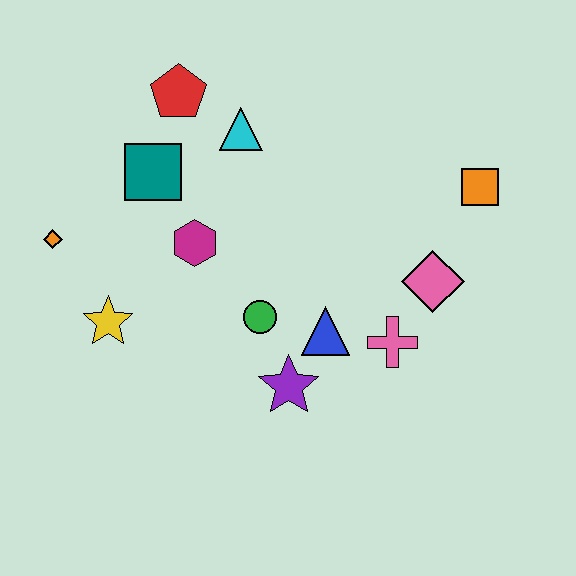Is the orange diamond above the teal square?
No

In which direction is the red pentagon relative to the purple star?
The red pentagon is above the purple star.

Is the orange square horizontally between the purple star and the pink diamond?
No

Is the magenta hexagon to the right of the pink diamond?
No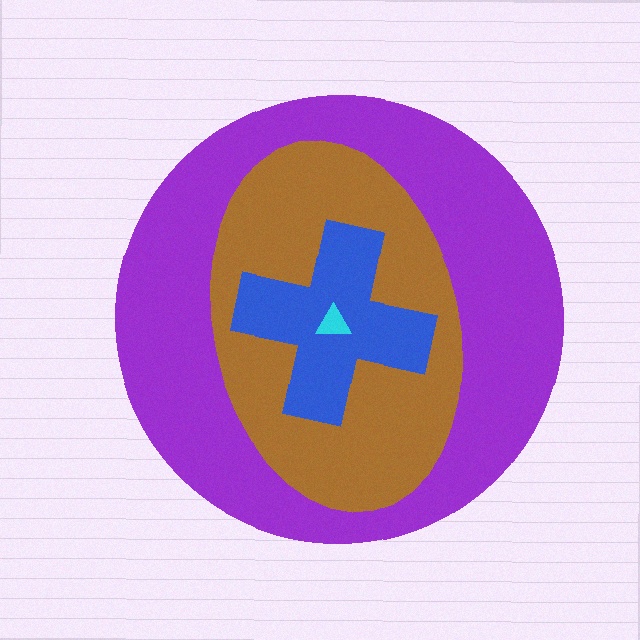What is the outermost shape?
The purple circle.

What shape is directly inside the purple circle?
The brown ellipse.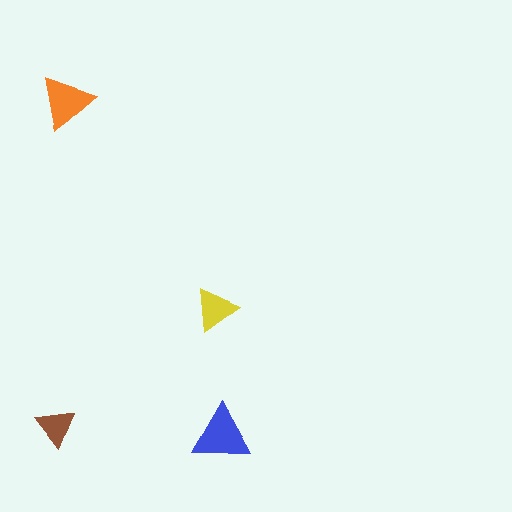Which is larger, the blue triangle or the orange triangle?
The blue one.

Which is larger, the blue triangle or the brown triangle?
The blue one.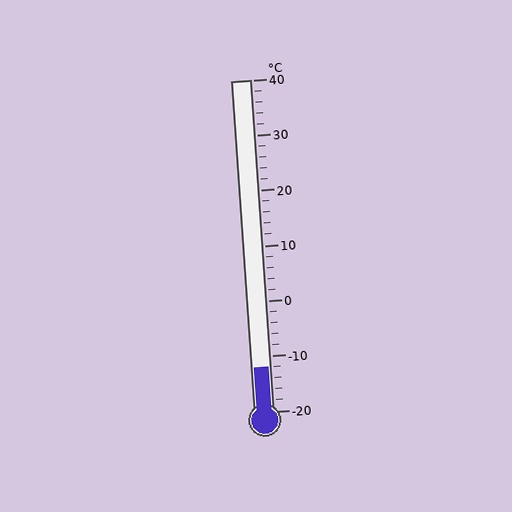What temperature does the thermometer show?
The thermometer shows approximately -12°C.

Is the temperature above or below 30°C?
The temperature is below 30°C.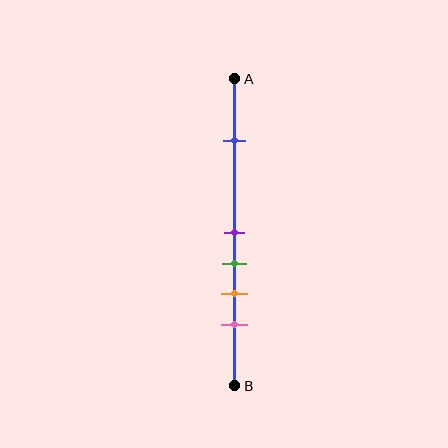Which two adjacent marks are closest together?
The purple and green marks are the closest adjacent pair.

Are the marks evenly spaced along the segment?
No, the marks are not evenly spaced.